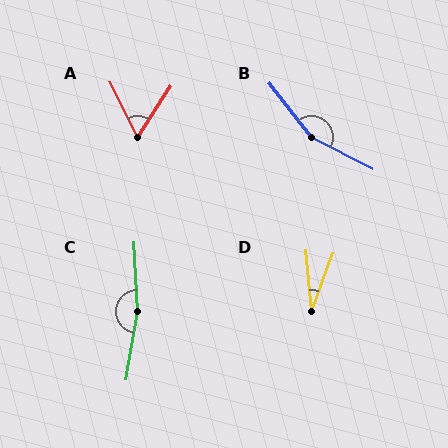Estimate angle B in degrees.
Approximately 154 degrees.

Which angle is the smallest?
D, at approximately 25 degrees.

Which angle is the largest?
C, at approximately 168 degrees.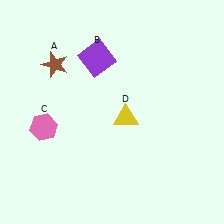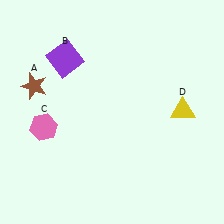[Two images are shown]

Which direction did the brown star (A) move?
The brown star (A) moved down.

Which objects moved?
The objects that moved are: the brown star (A), the purple square (B), the yellow triangle (D).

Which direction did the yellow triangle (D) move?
The yellow triangle (D) moved right.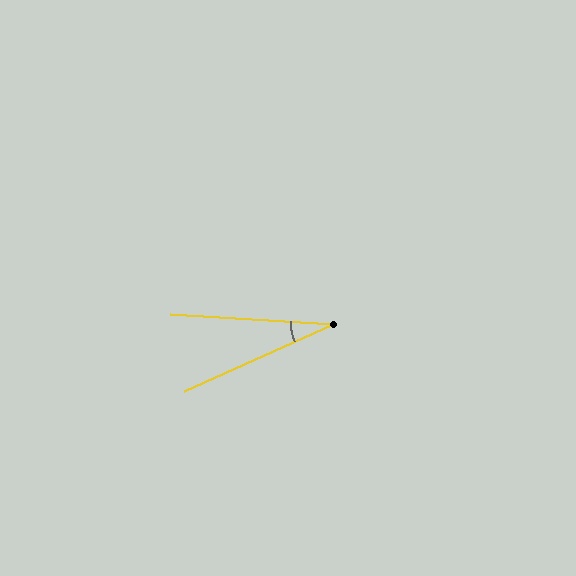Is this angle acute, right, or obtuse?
It is acute.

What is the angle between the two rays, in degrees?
Approximately 28 degrees.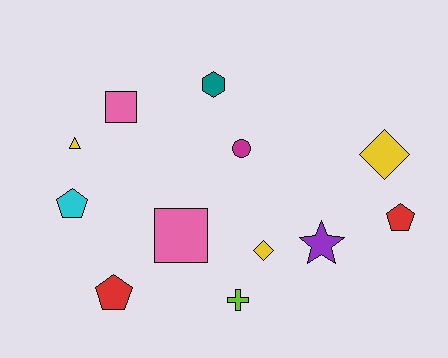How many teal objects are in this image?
There is 1 teal object.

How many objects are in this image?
There are 12 objects.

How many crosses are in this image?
There is 1 cross.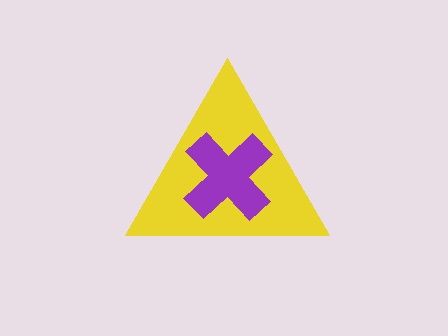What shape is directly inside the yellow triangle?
The purple cross.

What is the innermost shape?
The purple cross.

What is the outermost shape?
The yellow triangle.